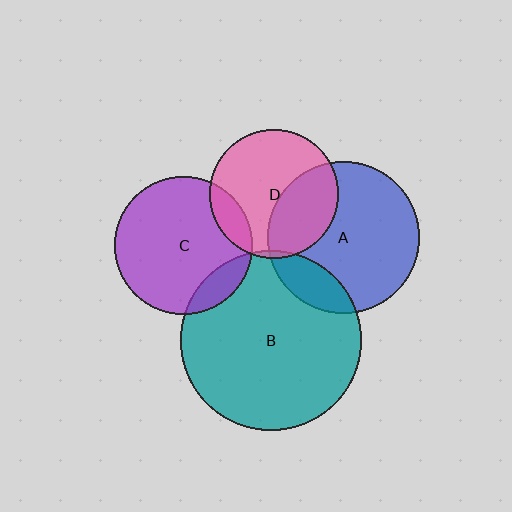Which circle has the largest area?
Circle B (teal).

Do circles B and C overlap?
Yes.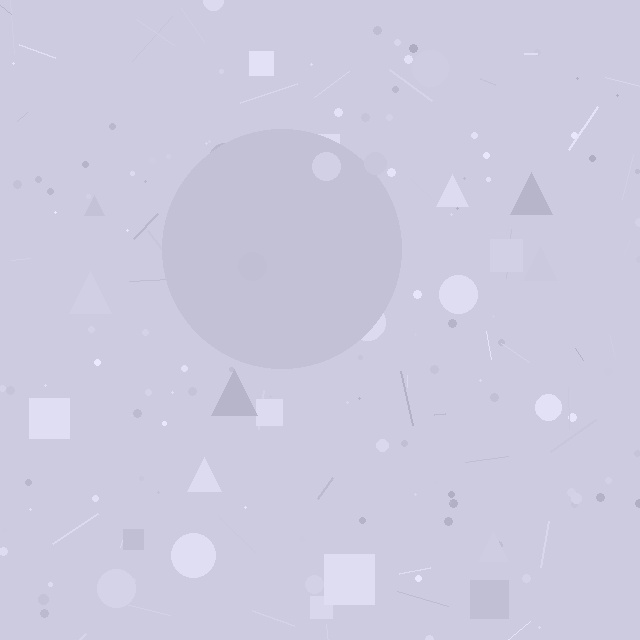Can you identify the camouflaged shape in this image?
The camouflaged shape is a circle.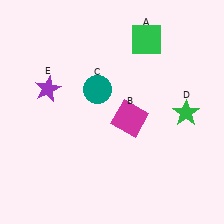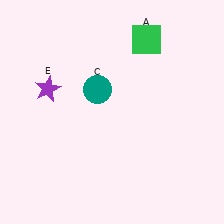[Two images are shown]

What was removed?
The green star (D), the magenta square (B) were removed in Image 2.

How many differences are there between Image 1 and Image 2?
There are 2 differences between the two images.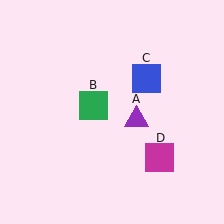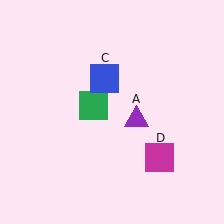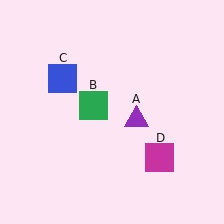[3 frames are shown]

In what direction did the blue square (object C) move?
The blue square (object C) moved left.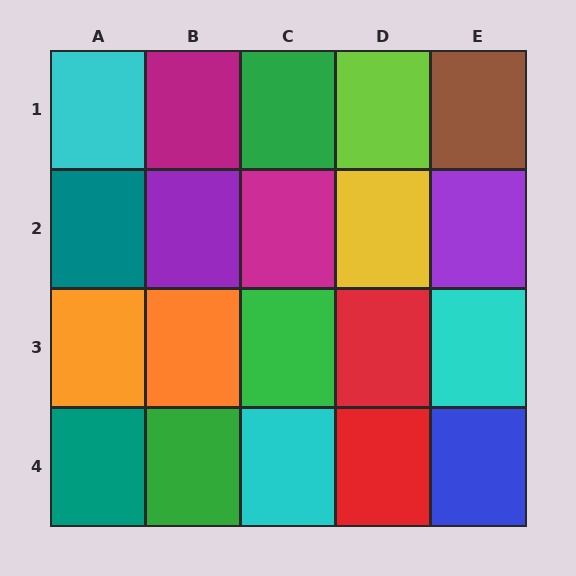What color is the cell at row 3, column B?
Orange.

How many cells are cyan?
3 cells are cyan.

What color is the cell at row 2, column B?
Purple.